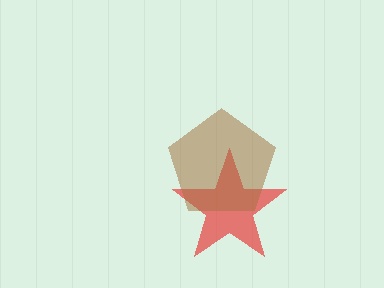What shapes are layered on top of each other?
The layered shapes are: a red star, a brown pentagon.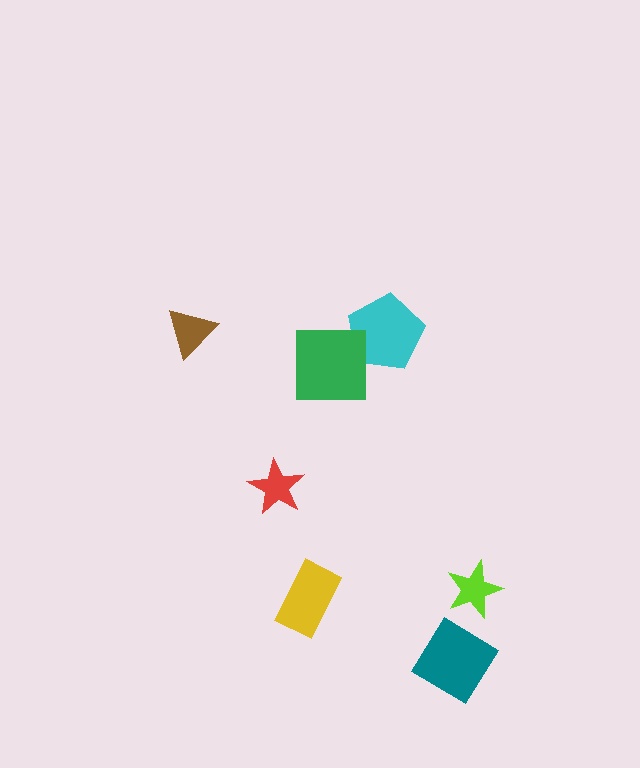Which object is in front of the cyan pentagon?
The green square is in front of the cyan pentagon.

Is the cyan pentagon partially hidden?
Yes, it is partially covered by another shape.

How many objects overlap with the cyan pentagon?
1 object overlaps with the cyan pentagon.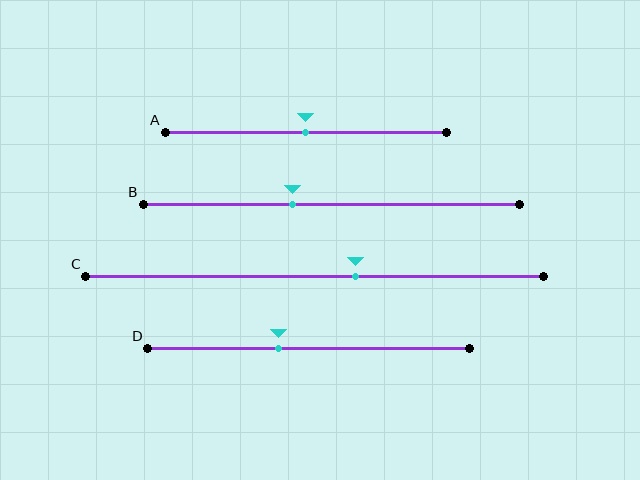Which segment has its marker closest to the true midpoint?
Segment A has its marker closest to the true midpoint.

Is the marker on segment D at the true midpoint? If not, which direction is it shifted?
No, the marker on segment D is shifted to the left by about 9% of the segment length.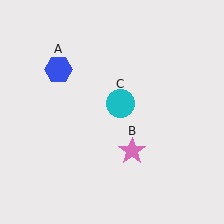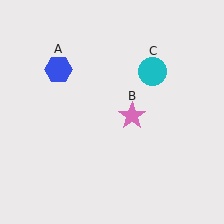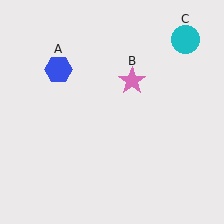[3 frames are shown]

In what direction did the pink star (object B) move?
The pink star (object B) moved up.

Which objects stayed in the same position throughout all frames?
Blue hexagon (object A) remained stationary.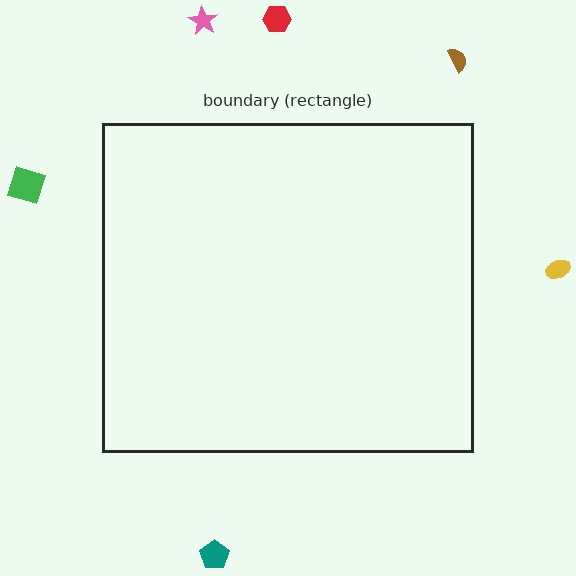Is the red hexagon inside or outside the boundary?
Outside.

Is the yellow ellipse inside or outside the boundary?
Outside.